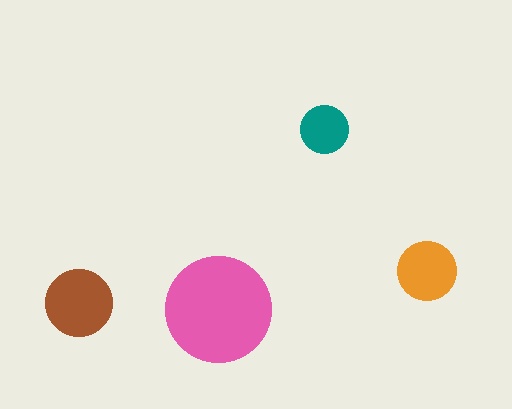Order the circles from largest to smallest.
the pink one, the brown one, the orange one, the teal one.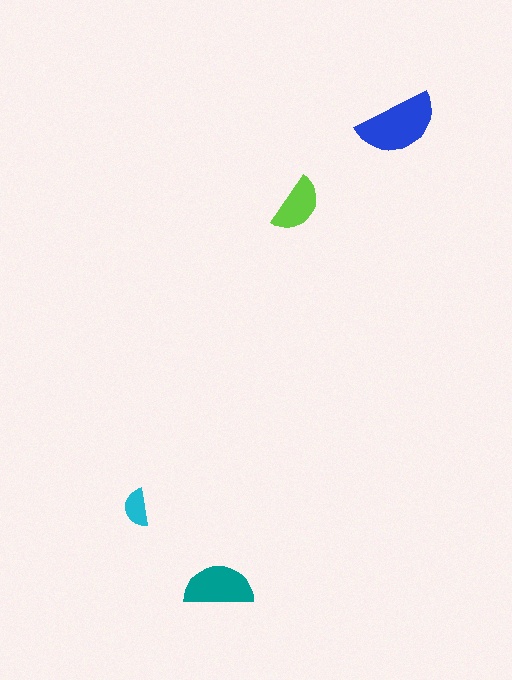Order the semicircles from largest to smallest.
the blue one, the teal one, the lime one, the cyan one.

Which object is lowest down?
The teal semicircle is bottommost.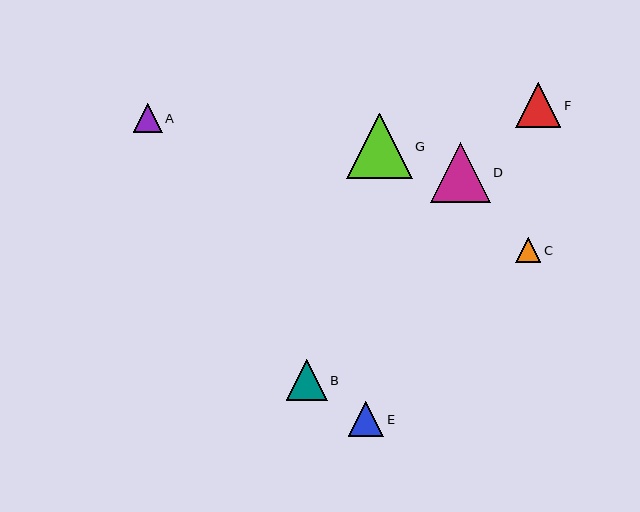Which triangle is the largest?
Triangle G is the largest with a size of approximately 66 pixels.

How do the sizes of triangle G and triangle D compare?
Triangle G and triangle D are approximately the same size.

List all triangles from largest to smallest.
From largest to smallest: G, D, F, B, E, A, C.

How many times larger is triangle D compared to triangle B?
Triangle D is approximately 1.5 times the size of triangle B.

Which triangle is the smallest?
Triangle C is the smallest with a size of approximately 25 pixels.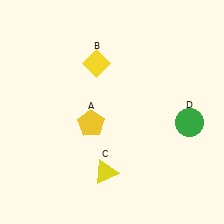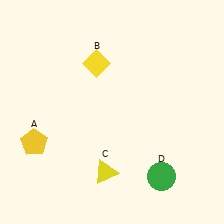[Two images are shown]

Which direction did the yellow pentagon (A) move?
The yellow pentagon (A) moved left.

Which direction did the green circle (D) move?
The green circle (D) moved down.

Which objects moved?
The objects that moved are: the yellow pentagon (A), the green circle (D).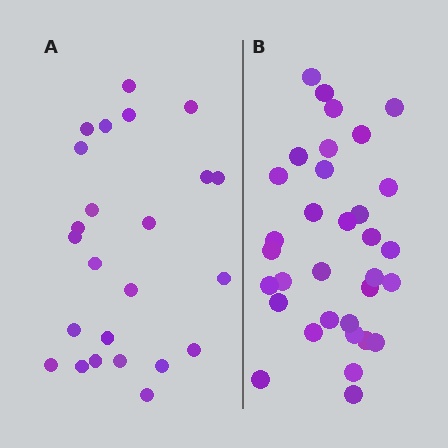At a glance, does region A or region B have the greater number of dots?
Region B (the right region) has more dots.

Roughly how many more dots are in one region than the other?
Region B has roughly 8 or so more dots than region A.